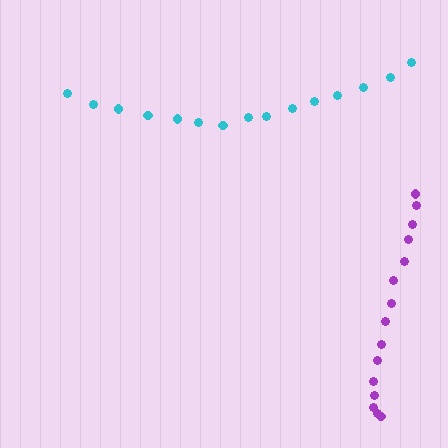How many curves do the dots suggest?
There are 2 distinct paths.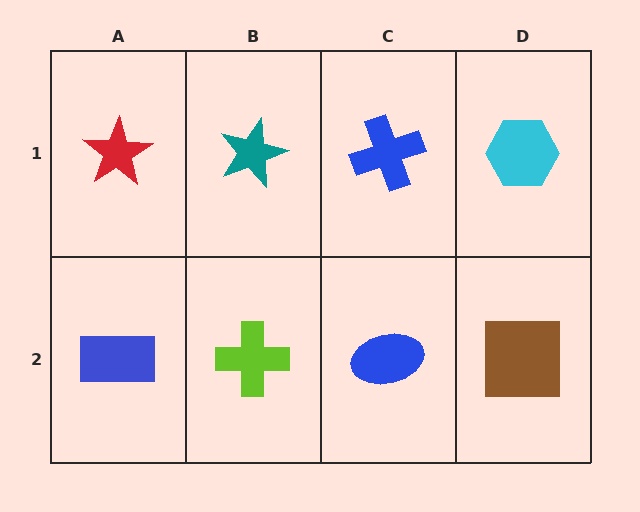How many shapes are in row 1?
4 shapes.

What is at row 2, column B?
A lime cross.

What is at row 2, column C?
A blue ellipse.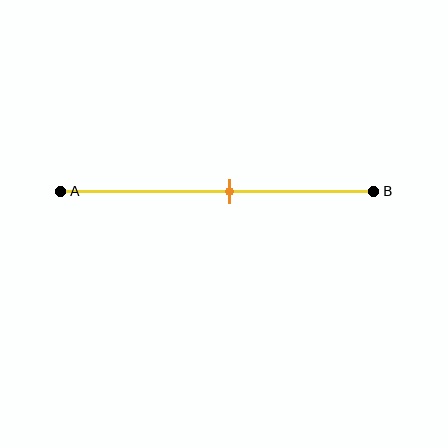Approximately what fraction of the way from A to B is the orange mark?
The orange mark is approximately 55% of the way from A to B.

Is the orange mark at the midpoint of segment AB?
No, the mark is at about 55% from A, not at the 50% midpoint.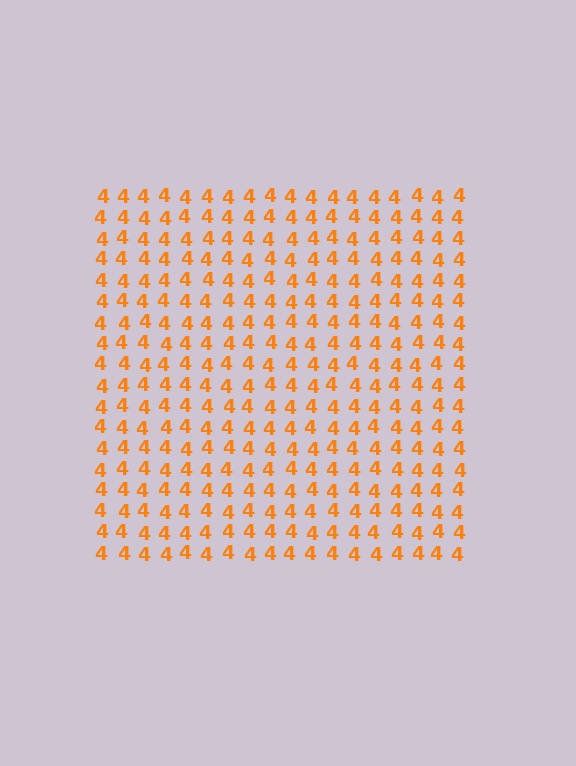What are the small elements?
The small elements are digit 4's.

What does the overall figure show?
The overall figure shows a square.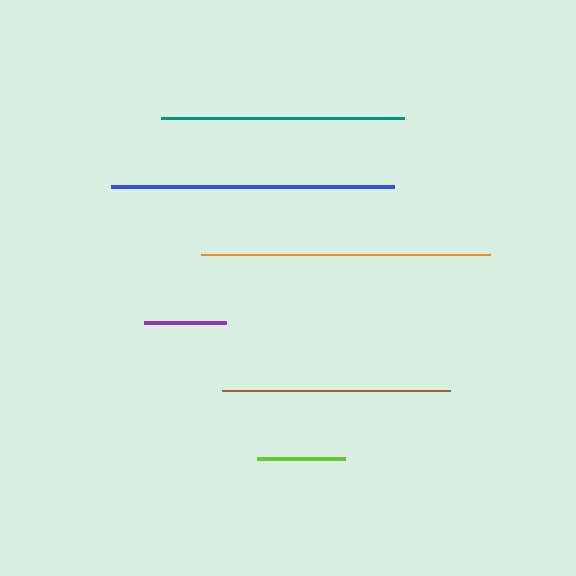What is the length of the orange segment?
The orange segment is approximately 288 pixels long.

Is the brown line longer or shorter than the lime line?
The brown line is longer than the lime line.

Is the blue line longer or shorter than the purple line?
The blue line is longer than the purple line.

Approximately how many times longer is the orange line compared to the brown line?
The orange line is approximately 1.3 times the length of the brown line.